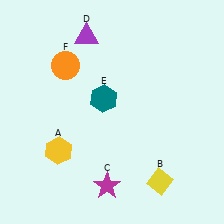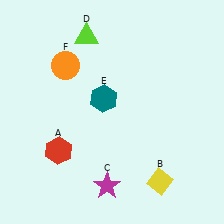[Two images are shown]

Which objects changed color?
A changed from yellow to red. D changed from purple to lime.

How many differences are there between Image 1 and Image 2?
There are 2 differences between the two images.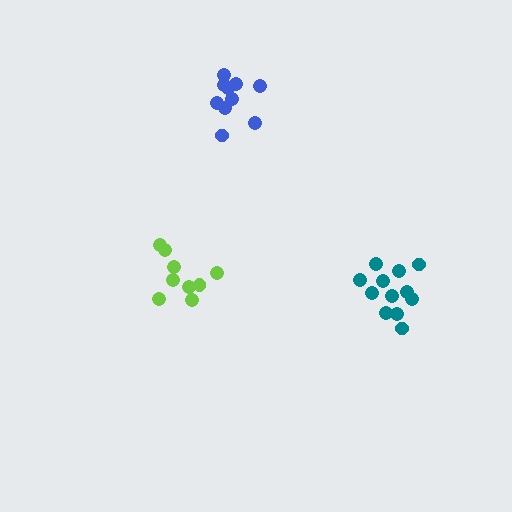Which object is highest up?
The blue cluster is topmost.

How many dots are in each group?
Group 1: 10 dots, Group 2: 9 dots, Group 3: 12 dots (31 total).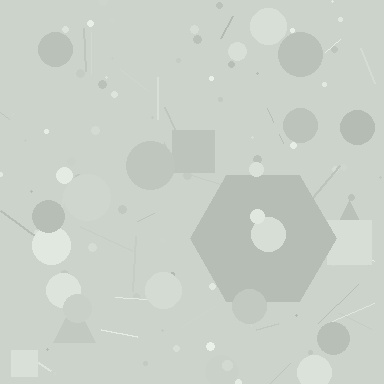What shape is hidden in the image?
A hexagon is hidden in the image.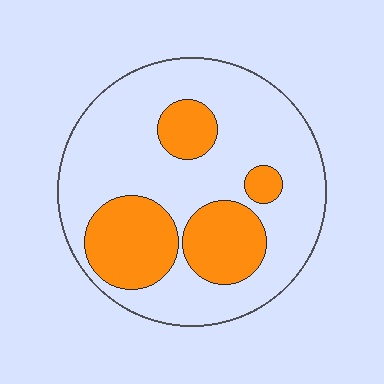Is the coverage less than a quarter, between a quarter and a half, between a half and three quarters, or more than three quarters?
Between a quarter and a half.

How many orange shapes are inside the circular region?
4.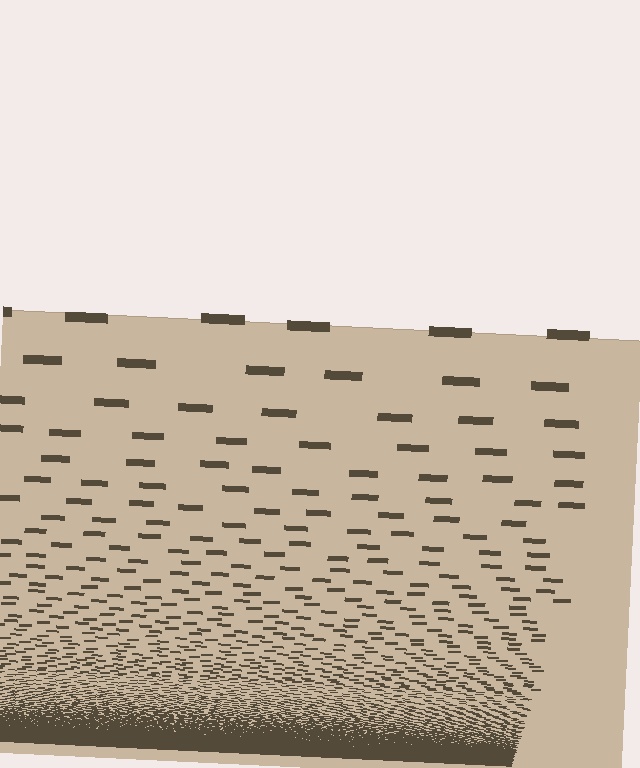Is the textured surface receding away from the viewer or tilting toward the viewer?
The surface appears to tilt toward the viewer. Texture elements get larger and sparser toward the top.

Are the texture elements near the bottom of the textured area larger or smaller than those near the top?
Smaller. The gradient is inverted — elements near the bottom are smaller and denser.